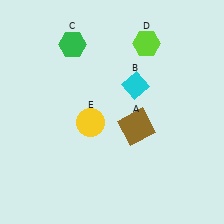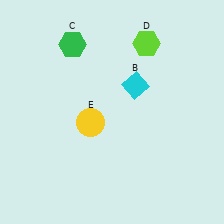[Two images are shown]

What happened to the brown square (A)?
The brown square (A) was removed in Image 2. It was in the bottom-right area of Image 1.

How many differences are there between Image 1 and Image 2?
There is 1 difference between the two images.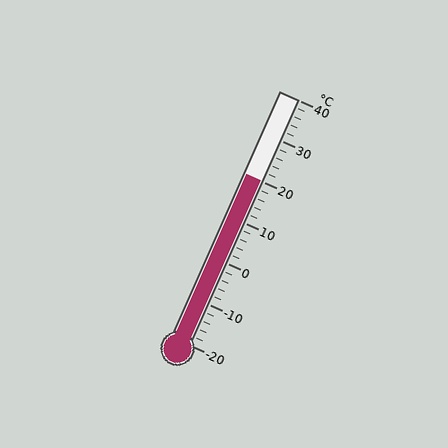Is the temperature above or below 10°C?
The temperature is above 10°C.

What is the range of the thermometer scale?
The thermometer scale ranges from -20°C to 40°C.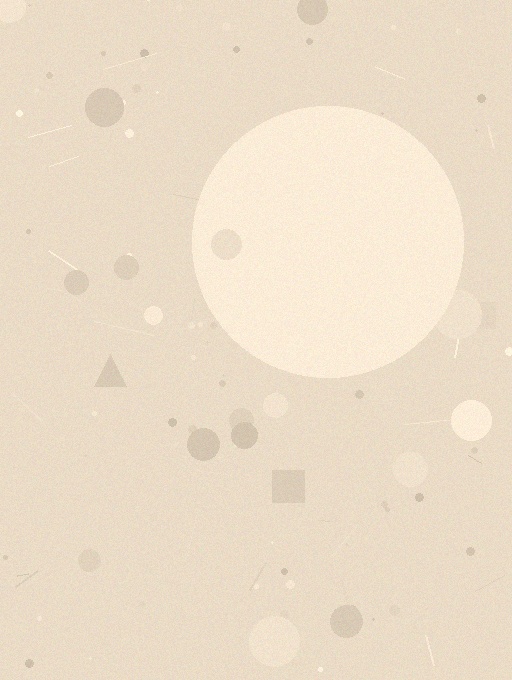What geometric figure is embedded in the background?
A circle is embedded in the background.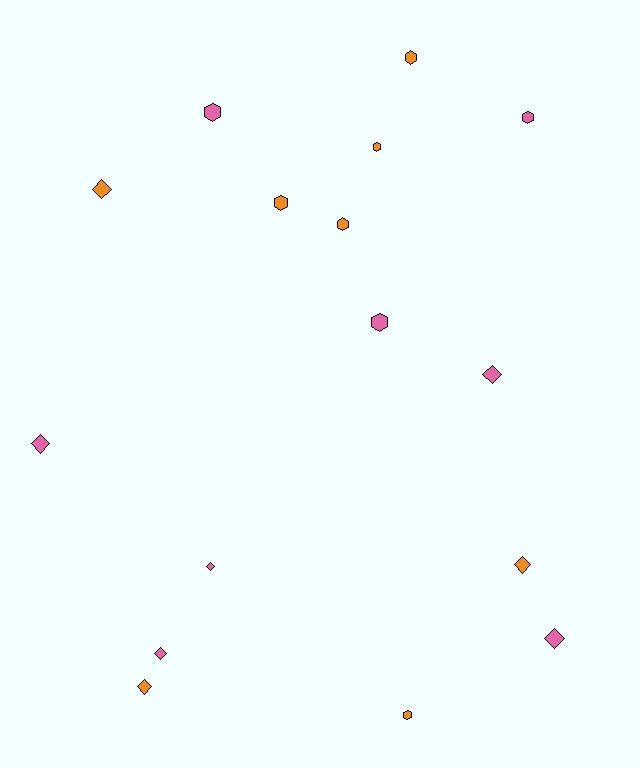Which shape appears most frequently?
Hexagon, with 8 objects.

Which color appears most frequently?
Orange, with 8 objects.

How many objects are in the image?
There are 16 objects.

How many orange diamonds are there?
There are 3 orange diamonds.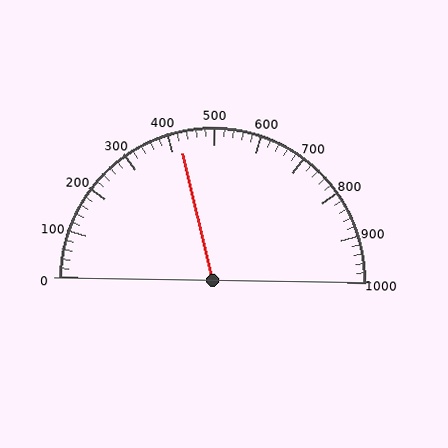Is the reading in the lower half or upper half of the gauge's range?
The reading is in the lower half of the range (0 to 1000).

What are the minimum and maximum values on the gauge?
The gauge ranges from 0 to 1000.